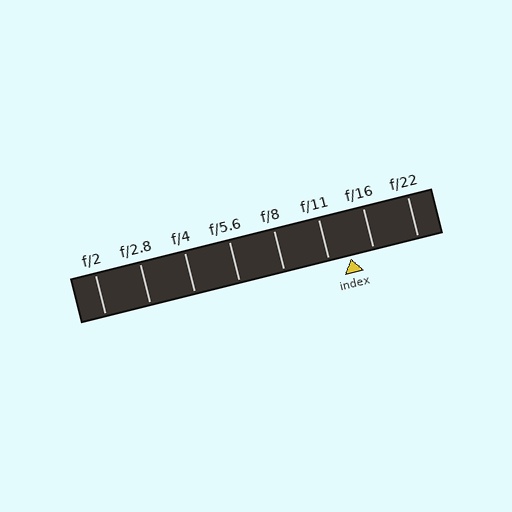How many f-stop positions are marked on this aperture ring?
There are 8 f-stop positions marked.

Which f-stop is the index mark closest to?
The index mark is closest to f/11.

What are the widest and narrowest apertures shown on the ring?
The widest aperture shown is f/2 and the narrowest is f/22.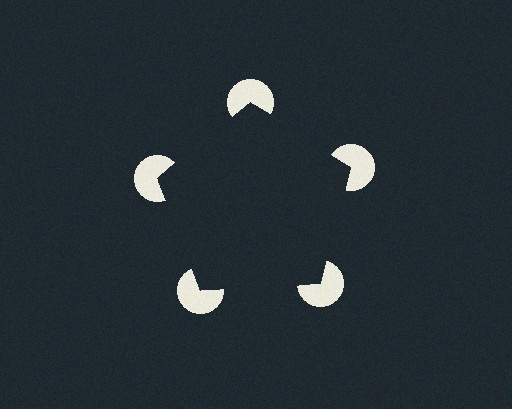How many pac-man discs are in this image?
There are 5 — one at each vertex of the illusory pentagon.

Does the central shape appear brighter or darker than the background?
It typically appears slightly darker than the background, even though no actual brightness change is drawn.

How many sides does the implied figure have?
5 sides.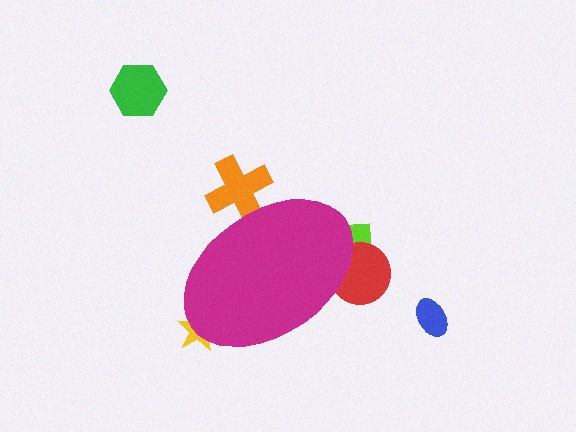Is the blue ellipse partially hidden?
No, the blue ellipse is fully visible.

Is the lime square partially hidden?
Yes, the lime square is partially hidden behind the magenta ellipse.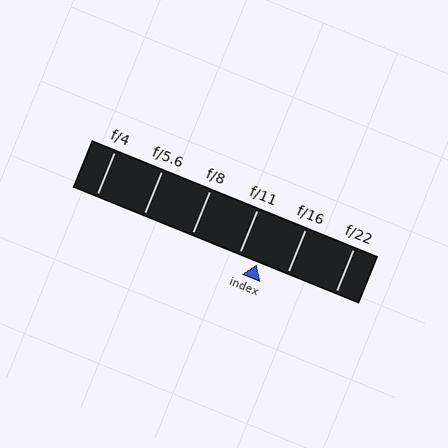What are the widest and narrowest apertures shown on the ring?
The widest aperture shown is f/4 and the narrowest is f/22.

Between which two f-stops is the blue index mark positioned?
The index mark is between f/11 and f/16.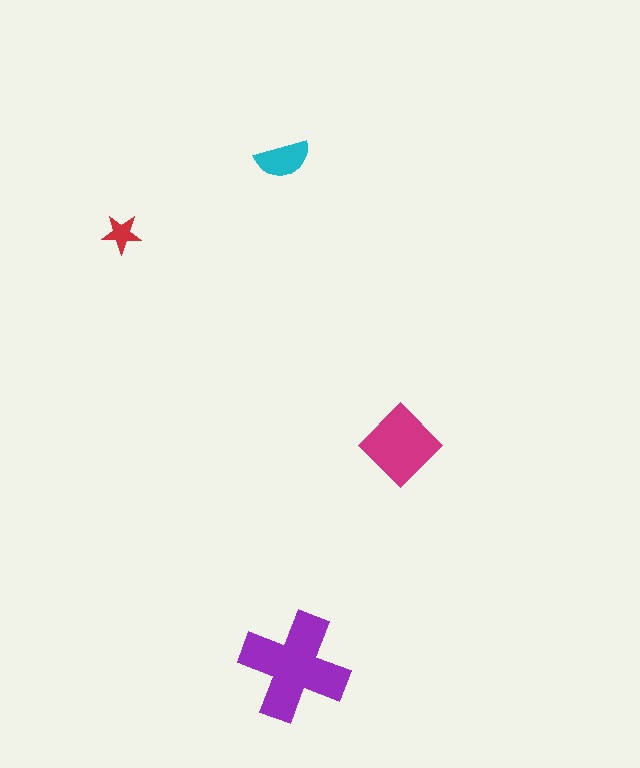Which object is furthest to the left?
The red star is leftmost.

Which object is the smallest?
The red star.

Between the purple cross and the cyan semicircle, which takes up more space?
The purple cross.